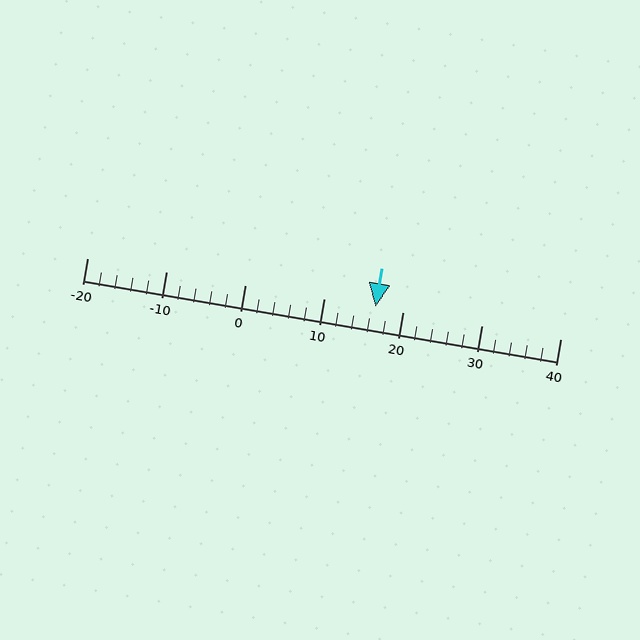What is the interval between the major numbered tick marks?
The major tick marks are spaced 10 units apart.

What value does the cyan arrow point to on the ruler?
The cyan arrow points to approximately 17.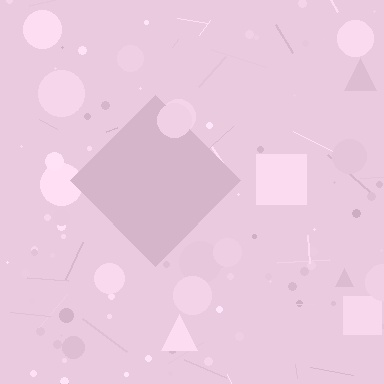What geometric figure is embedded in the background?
A diamond is embedded in the background.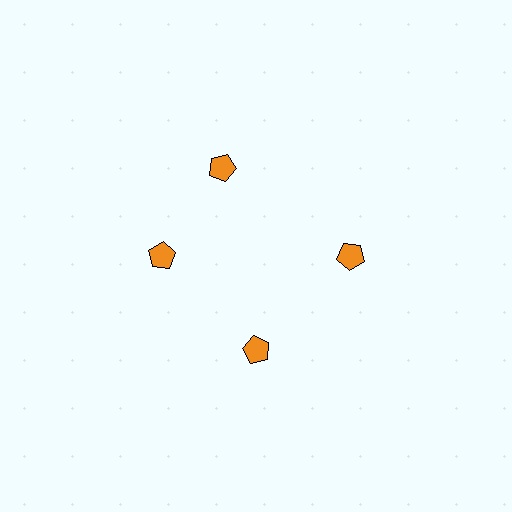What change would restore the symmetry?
The symmetry would be restored by rotating it back into even spacing with its neighbors so that all 4 pentagons sit at equal angles and equal distance from the center.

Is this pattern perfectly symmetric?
No. The 4 orange pentagons are arranged in a ring, but one element near the 12 o'clock position is rotated out of alignment along the ring, breaking the 4-fold rotational symmetry.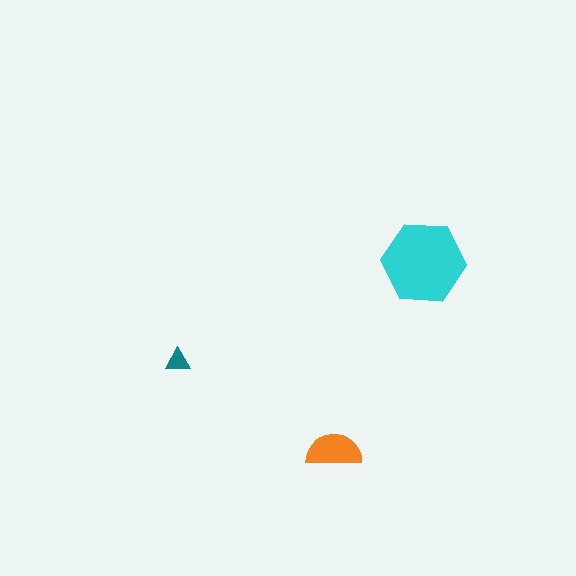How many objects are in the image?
There are 3 objects in the image.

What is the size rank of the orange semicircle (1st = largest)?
2nd.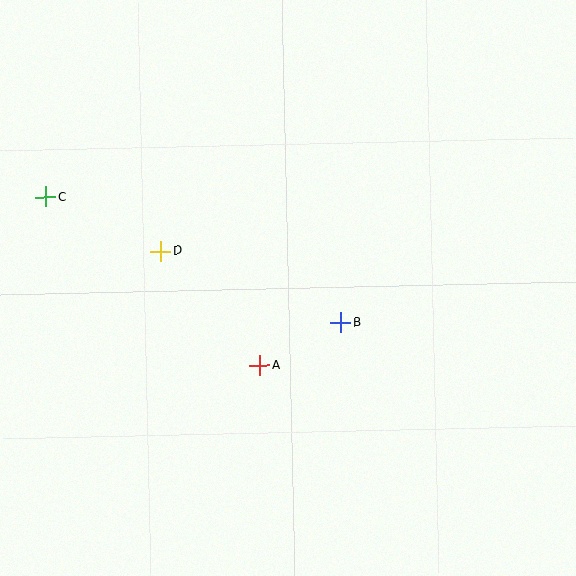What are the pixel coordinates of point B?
Point B is at (340, 323).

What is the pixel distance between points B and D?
The distance between B and D is 193 pixels.